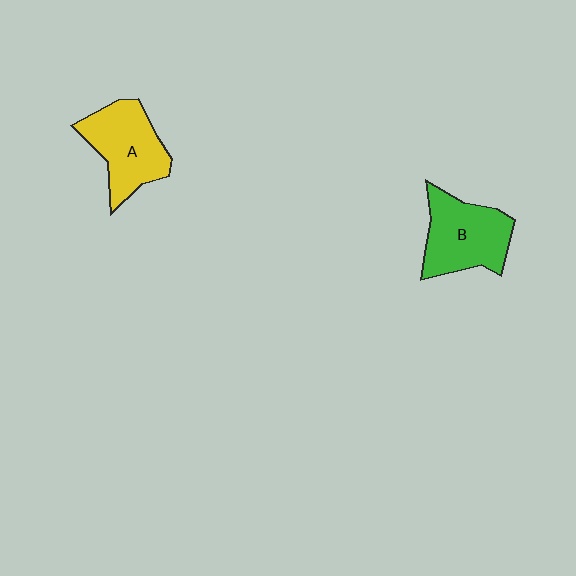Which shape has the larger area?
Shape B (green).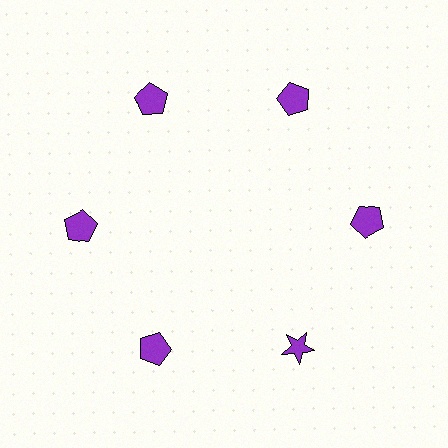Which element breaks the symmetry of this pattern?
The purple star at roughly the 5 o'clock position breaks the symmetry. All other shapes are purple pentagons.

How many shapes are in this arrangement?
There are 6 shapes arranged in a ring pattern.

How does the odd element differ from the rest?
It has a different shape: star instead of pentagon.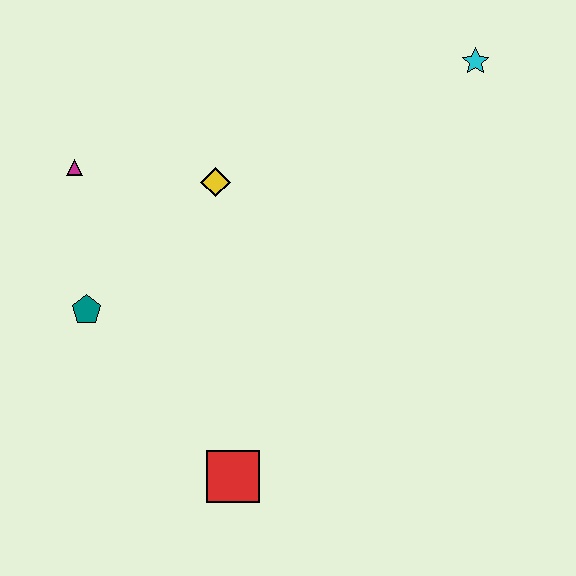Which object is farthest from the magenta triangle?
The cyan star is farthest from the magenta triangle.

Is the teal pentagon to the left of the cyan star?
Yes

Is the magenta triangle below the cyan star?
Yes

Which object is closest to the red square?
The teal pentagon is closest to the red square.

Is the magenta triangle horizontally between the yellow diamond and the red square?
No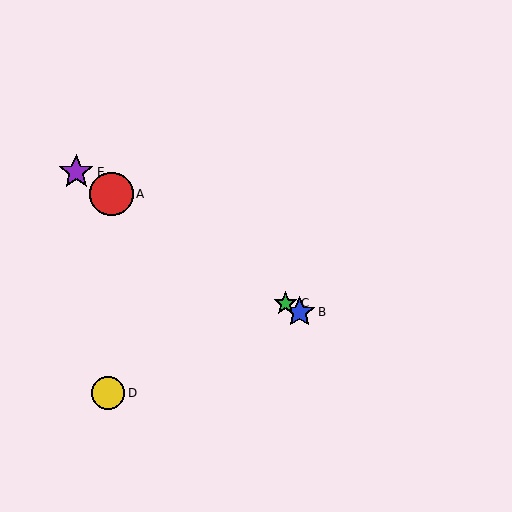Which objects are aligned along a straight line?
Objects A, B, C, E are aligned along a straight line.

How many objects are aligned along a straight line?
4 objects (A, B, C, E) are aligned along a straight line.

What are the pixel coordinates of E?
Object E is at (76, 172).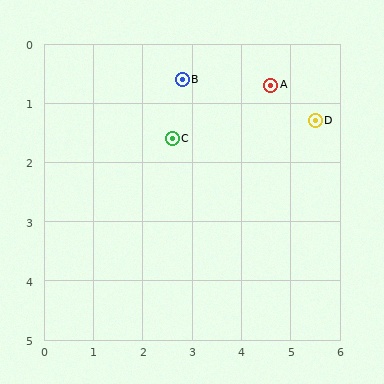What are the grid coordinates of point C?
Point C is at approximately (2.6, 1.6).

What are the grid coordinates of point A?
Point A is at approximately (4.6, 0.7).